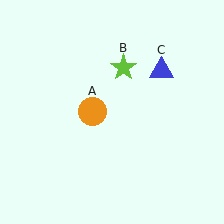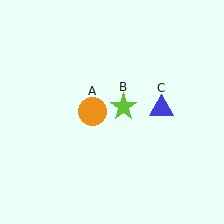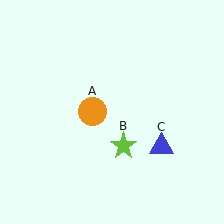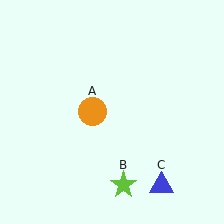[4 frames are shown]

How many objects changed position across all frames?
2 objects changed position: lime star (object B), blue triangle (object C).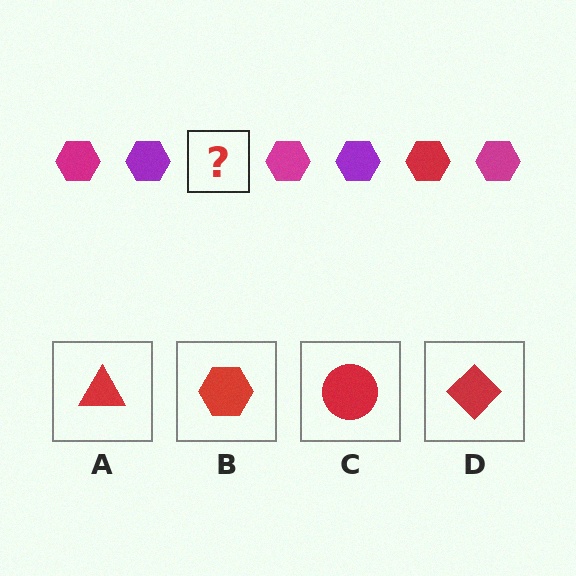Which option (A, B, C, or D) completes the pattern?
B.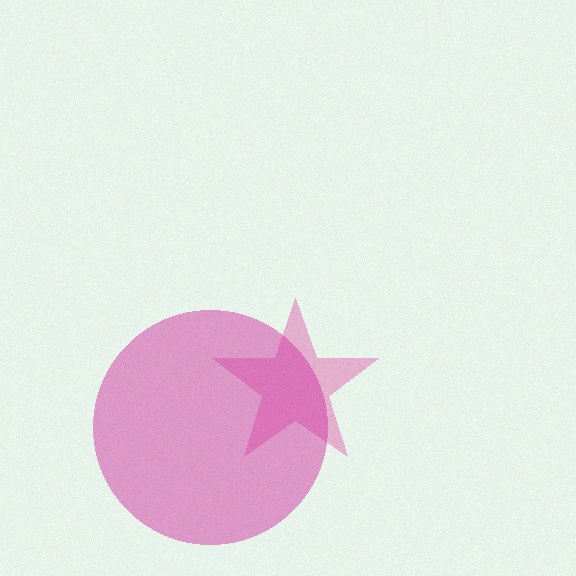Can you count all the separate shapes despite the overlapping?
Yes, there are 2 separate shapes.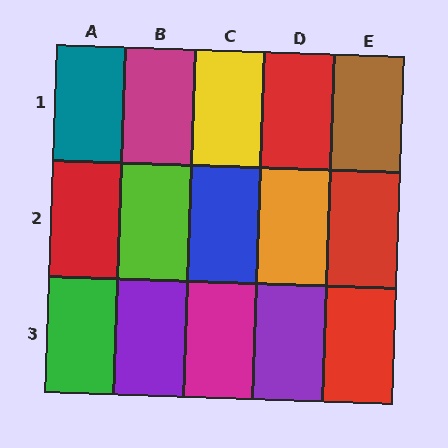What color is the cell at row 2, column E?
Red.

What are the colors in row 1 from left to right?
Teal, magenta, yellow, red, brown.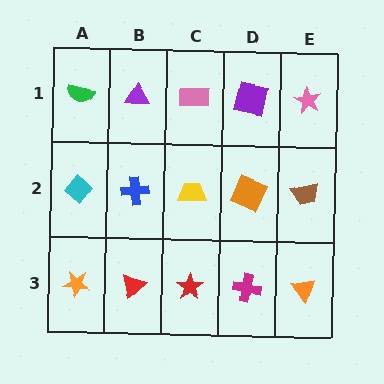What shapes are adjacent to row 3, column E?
A brown trapezoid (row 2, column E), a magenta cross (row 3, column D).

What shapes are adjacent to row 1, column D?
An orange square (row 2, column D), a pink rectangle (row 1, column C), a pink star (row 1, column E).